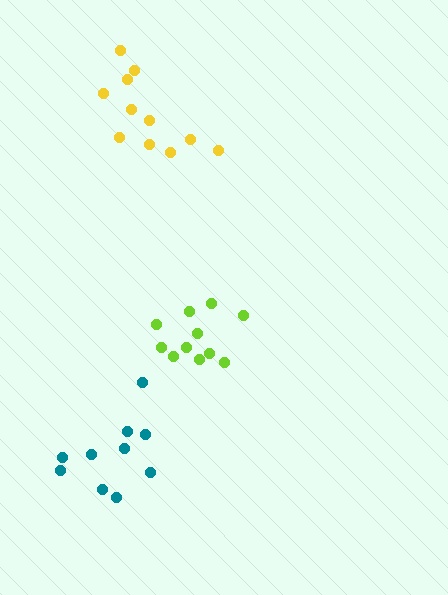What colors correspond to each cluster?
The clusters are colored: yellow, lime, teal.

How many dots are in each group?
Group 1: 11 dots, Group 2: 11 dots, Group 3: 10 dots (32 total).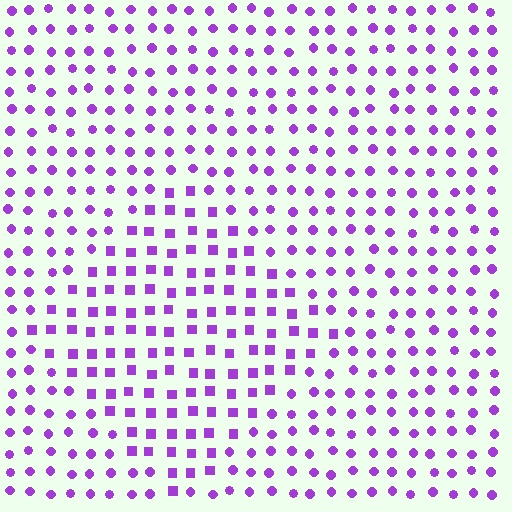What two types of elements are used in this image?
The image uses squares inside the diamond region and circles outside it.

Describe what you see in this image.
The image is filled with small purple elements arranged in a uniform grid. A diamond-shaped region contains squares, while the surrounding area contains circles. The boundary is defined purely by the change in element shape.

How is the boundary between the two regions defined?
The boundary is defined by a change in element shape: squares inside vs. circles outside. All elements share the same color and spacing.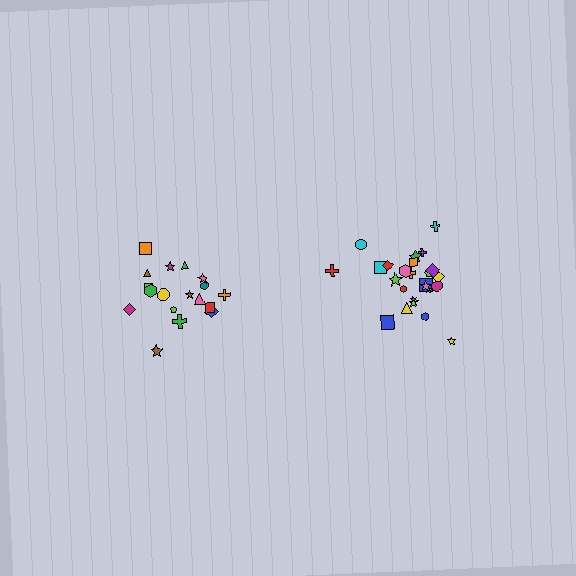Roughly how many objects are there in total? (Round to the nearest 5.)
Roughly 45 objects in total.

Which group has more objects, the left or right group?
The right group.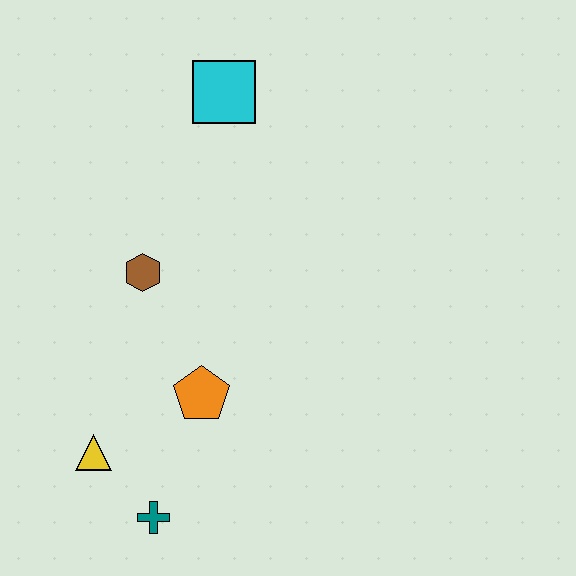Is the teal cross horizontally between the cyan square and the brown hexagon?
Yes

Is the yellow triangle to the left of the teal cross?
Yes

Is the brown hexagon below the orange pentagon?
No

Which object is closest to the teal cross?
The yellow triangle is closest to the teal cross.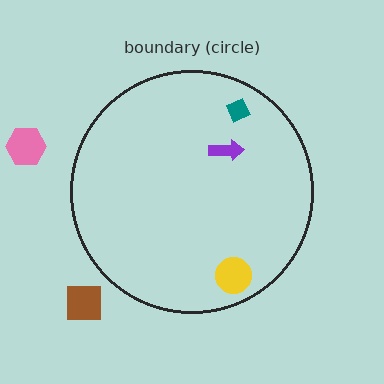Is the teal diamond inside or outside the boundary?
Inside.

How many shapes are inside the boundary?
3 inside, 2 outside.